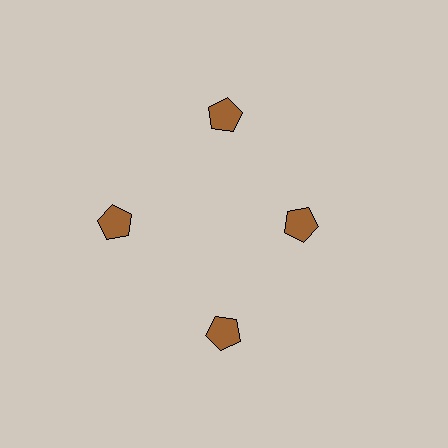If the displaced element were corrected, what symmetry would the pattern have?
It would have 4-fold rotational symmetry — the pattern would map onto itself every 90 degrees.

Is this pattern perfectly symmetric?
No. The 4 brown pentagons are arranged in a ring, but one element near the 3 o'clock position is pulled inward toward the center, breaking the 4-fold rotational symmetry.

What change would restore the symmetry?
The symmetry would be restored by moving it outward, back onto the ring so that all 4 pentagons sit at equal angles and equal distance from the center.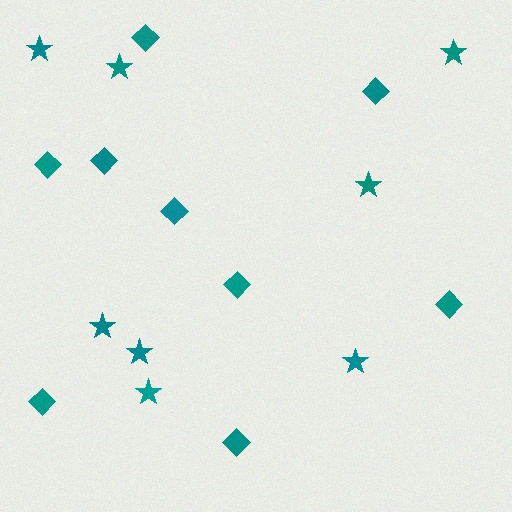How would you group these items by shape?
There are 2 groups: one group of stars (8) and one group of diamonds (9).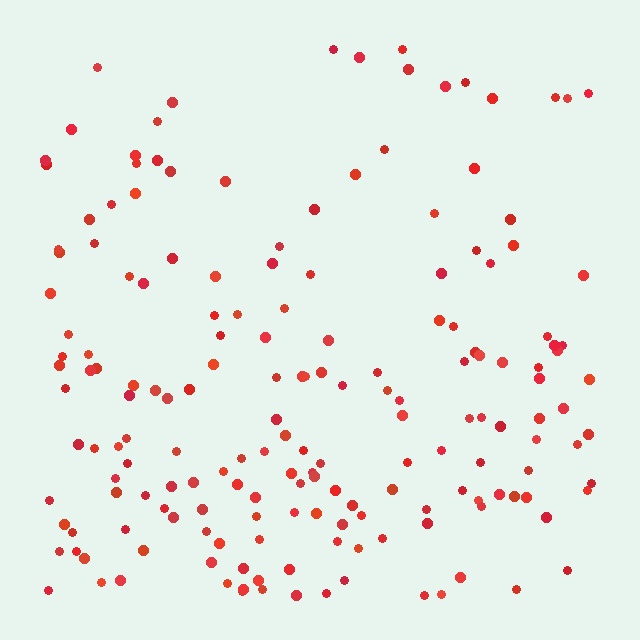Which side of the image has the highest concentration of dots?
The bottom.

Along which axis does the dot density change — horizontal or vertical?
Vertical.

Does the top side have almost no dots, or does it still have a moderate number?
Still a moderate number, just noticeably fewer than the bottom.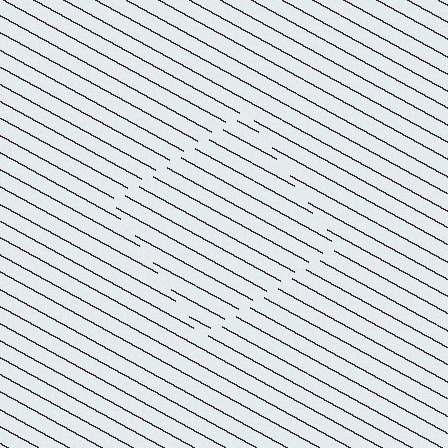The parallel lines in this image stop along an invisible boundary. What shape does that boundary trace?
An illusory square. The interior of the shape contains the same grating, shifted by half a period — the contour is defined by the phase discontinuity where line-ends from the inner and outer gratings abut.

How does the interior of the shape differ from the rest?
The interior of the shape contains the same grating, shifted by half a period — the contour is defined by the phase discontinuity where line-ends from the inner and outer gratings abut.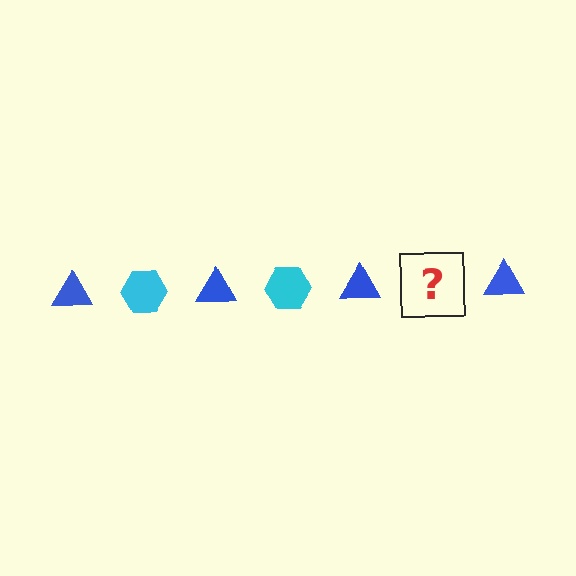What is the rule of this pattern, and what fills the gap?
The rule is that the pattern alternates between blue triangle and cyan hexagon. The gap should be filled with a cyan hexagon.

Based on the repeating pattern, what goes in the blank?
The blank should be a cyan hexagon.